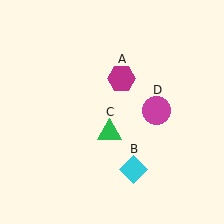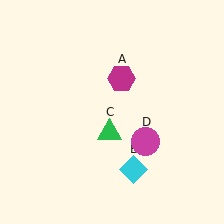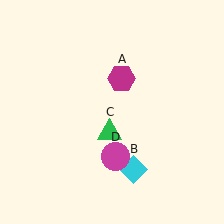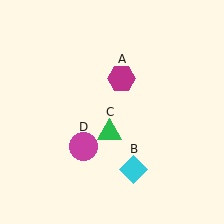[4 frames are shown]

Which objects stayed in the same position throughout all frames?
Magenta hexagon (object A) and cyan diamond (object B) and green triangle (object C) remained stationary.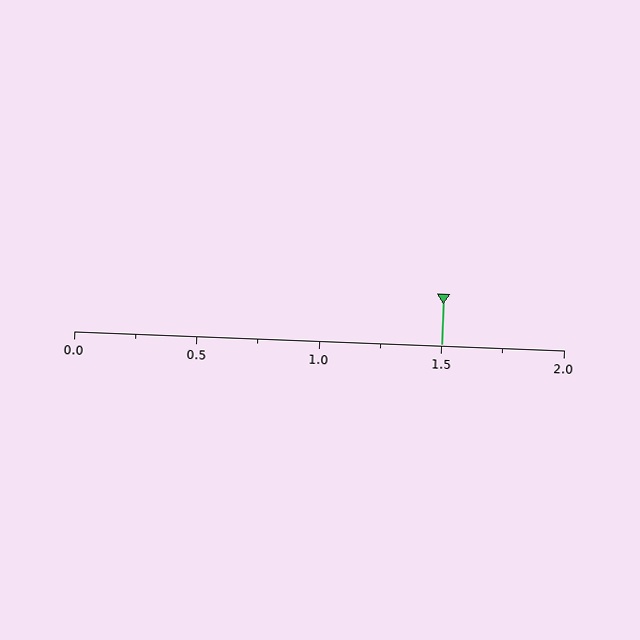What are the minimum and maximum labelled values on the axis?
The axis runs from 0.0 to 2.0.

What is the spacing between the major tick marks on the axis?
The major ticks are spaced 0.5 apart.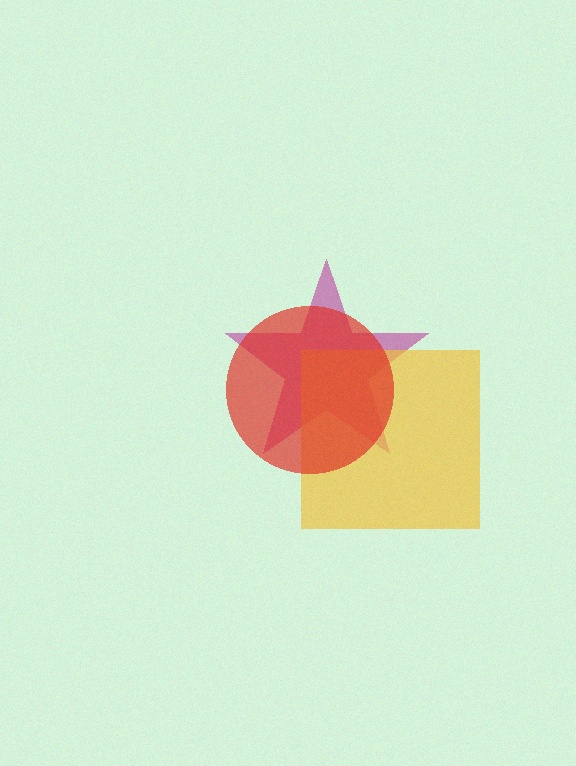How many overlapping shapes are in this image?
There are 3 overlapping shapes in the image.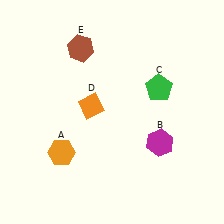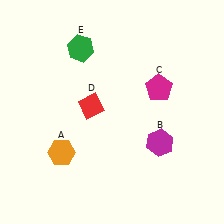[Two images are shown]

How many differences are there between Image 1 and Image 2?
There are 3 differences between the two images.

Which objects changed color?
C changed from green to magenta. D changed from orange to red. E changed from brown to green.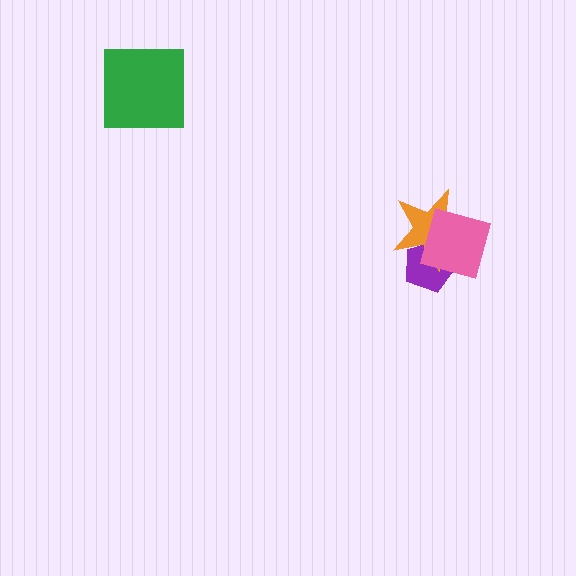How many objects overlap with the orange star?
2 objects overlap with the orange star.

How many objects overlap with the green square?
0 objects overlap with the green square.